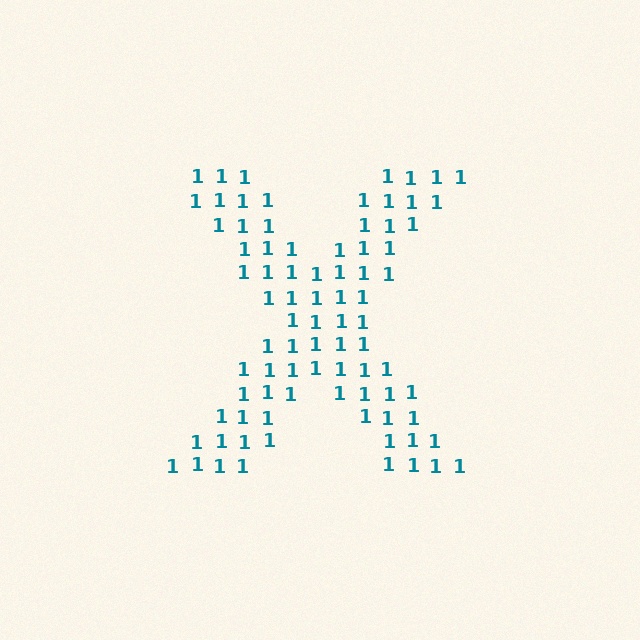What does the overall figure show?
The overall figure shows the letter X.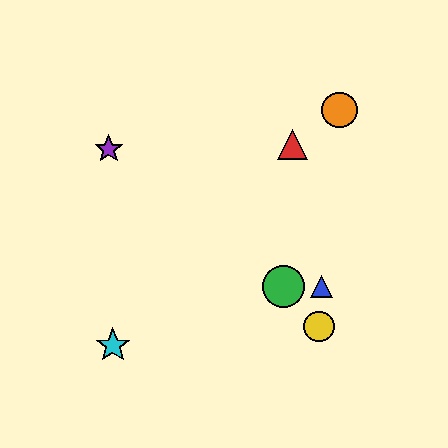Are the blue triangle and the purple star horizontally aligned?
No, the blue triangle is at y≈286 and the purple star is at y≈149.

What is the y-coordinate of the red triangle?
The red triangle is at y≈144.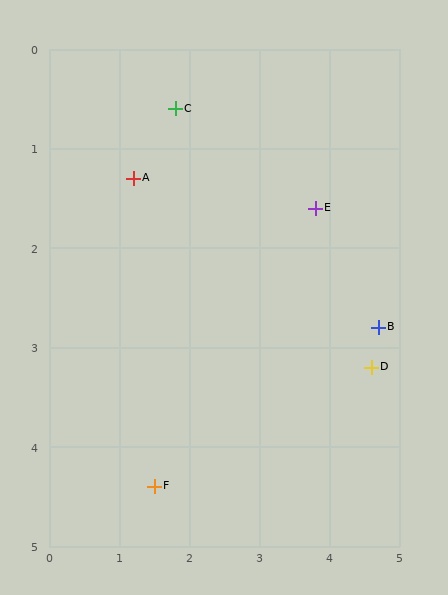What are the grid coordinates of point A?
Point A is at approximately (1.2, 1.3).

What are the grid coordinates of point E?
Point E is at approximately (3.8, 1.6).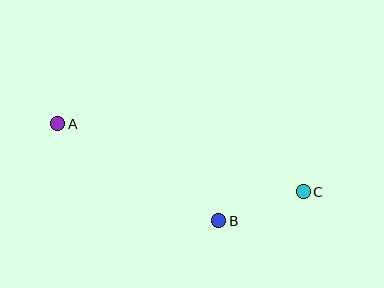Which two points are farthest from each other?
Points A and C are farthest from each other.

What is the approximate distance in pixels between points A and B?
The distance between A and B is approximately 188 pixels.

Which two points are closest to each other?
Points B and C are closest to each other.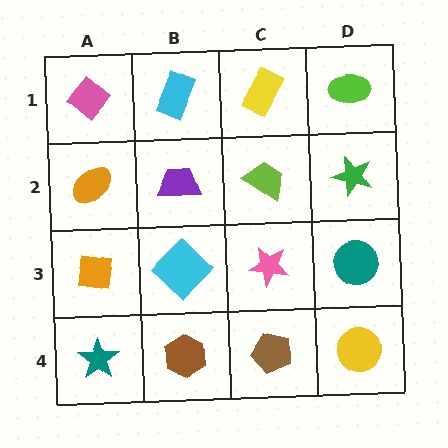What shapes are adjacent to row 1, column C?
A lime trapezoid (row 2, column C), a cyan rectangle (row 1, column B), a lime ellipse (row 1, column D).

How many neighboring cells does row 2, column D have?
3.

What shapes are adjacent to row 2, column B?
A cyan rectangle (row 1, column B), a cyan diamond (row 3, column B), an orange ellipse (row 2, column A), a lime trapezoid (row 2, column C).